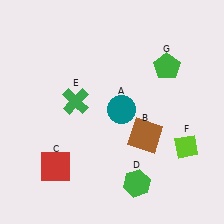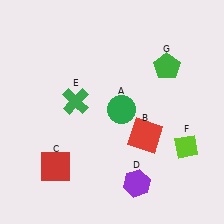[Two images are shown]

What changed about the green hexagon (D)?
In Image 1, D is green. In Image 2, it changed to purple.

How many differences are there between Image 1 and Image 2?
There are 3 differences between the two images.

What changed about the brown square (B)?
In Image 1, B is brown. In Image 2, it changed to red.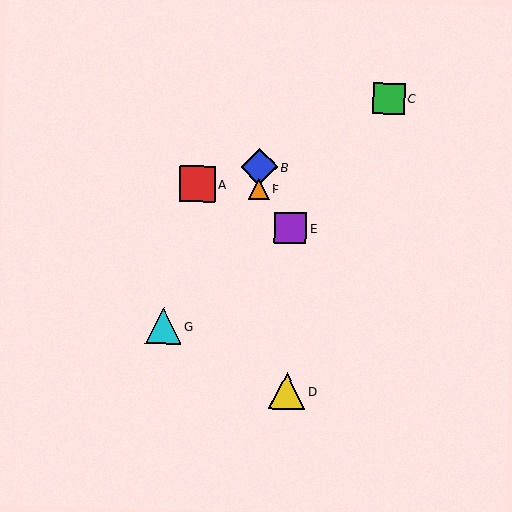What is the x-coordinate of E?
Object E is at x≈290.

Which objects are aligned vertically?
Objects B, F are aligned vertically.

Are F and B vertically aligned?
Yes, both are at x≈259.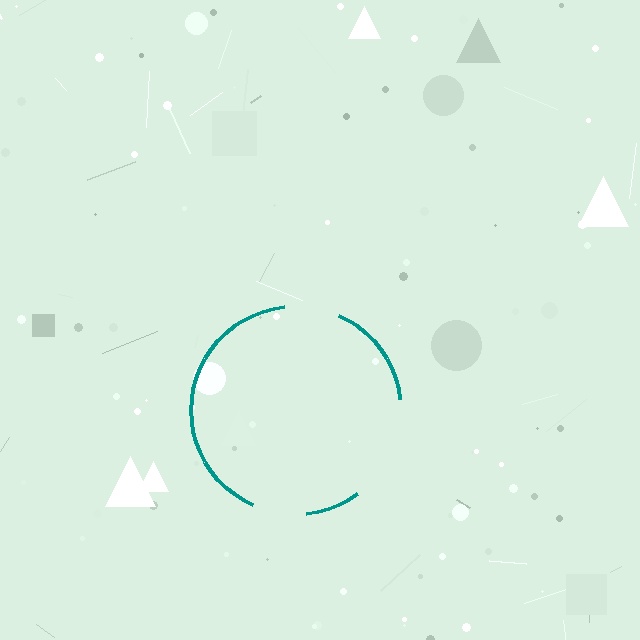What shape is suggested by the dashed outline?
The dashed outline suggests a circle.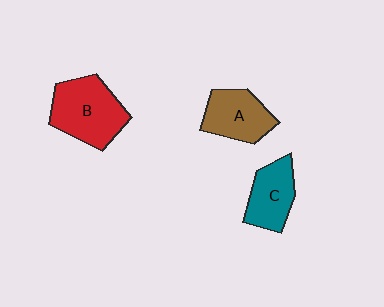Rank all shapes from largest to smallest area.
From largest to smallest: B (red), A (brown), C (teal).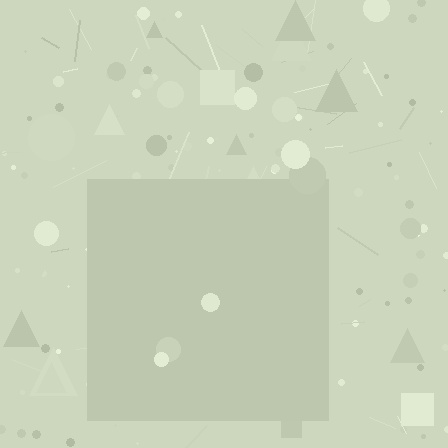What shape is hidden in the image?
A square is hidden in the image.